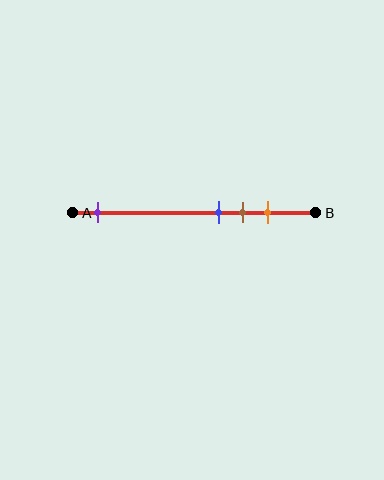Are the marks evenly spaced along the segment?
No, the marks are not evenly spaced.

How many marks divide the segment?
There are 4 marks dividing the segment.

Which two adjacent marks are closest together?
The blue and brown marks are the closest adjacent pair.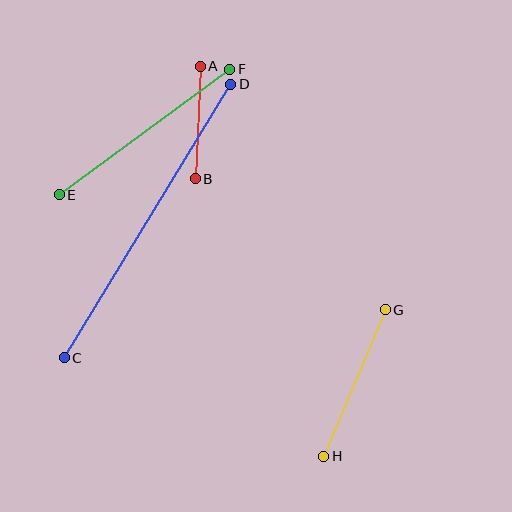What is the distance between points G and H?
The distance is approximately 159 pixels.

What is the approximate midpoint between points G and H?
The midpoint is at approximately (354, 383) pixels.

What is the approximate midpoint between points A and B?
The midpoint is at approximately (198, 122) pixels.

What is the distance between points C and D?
The distance is approximately 320 pixels.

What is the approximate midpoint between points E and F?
The midpoint is at approximately (145, 132) pixels.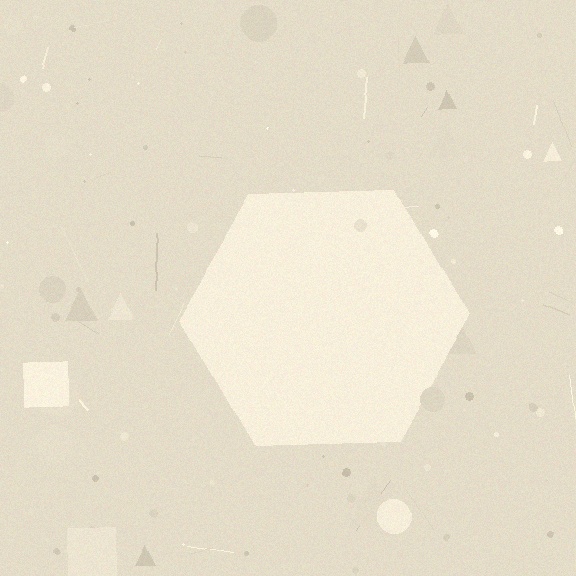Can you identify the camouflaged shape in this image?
The camouflaged shape is a hexagon.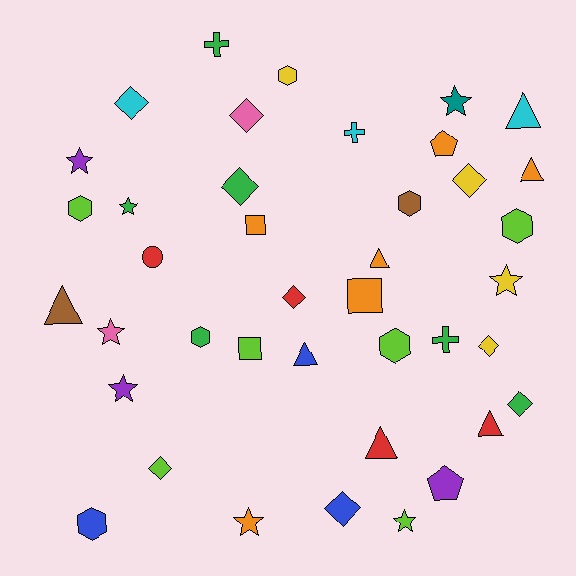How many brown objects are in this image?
There are 2 brown objects.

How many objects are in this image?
There are 40 objects.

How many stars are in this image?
There are 8 stars.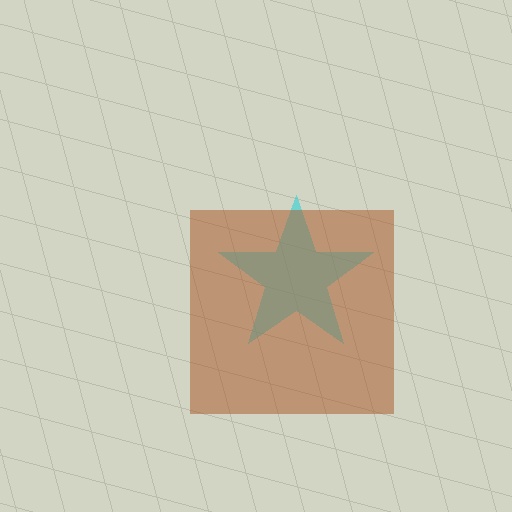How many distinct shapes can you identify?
There are 2 distinct shapes: a cyan star, a brown square.